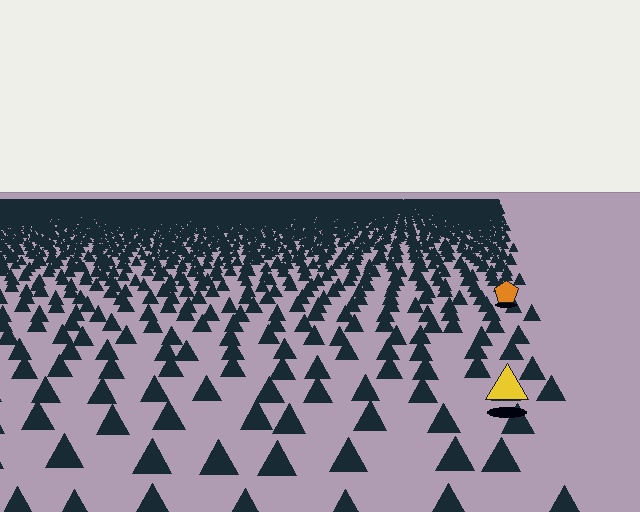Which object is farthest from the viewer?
The orange pentagon is farthest from the viewer. It appears smaller and the ground texture around it is denser.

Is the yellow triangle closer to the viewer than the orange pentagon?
Yes. The yellow triangle is closer — you can tell from the texture gradient: the ground texture is coarser near it.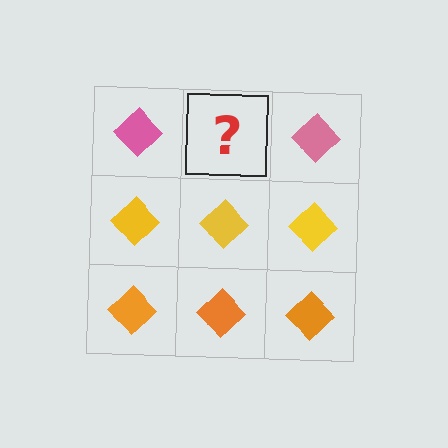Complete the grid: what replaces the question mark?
The question mark should be replaced with a pink diamond.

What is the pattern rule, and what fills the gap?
The rule is that each row has a consistent color. The gap should be filled with a pink diamond.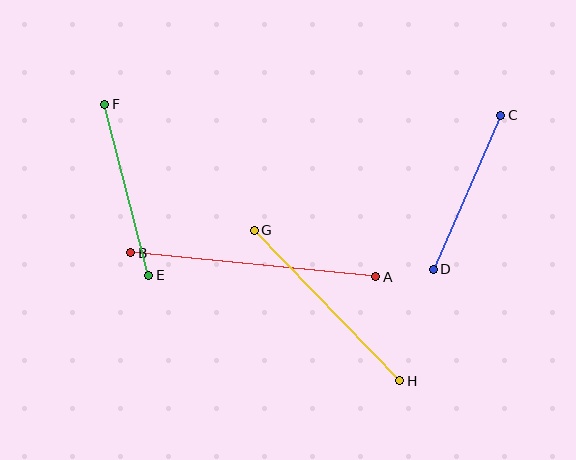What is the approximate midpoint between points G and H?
The midpoint is at approximately (327, 306) pixels.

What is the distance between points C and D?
The distance is approximately 168 pixels.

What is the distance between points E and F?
The distance is approximately 177 pixels.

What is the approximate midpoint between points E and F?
The midpoint is at approximately (127, 190) pixels.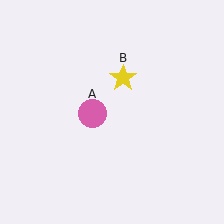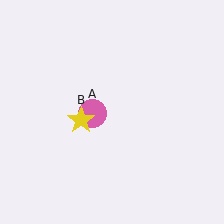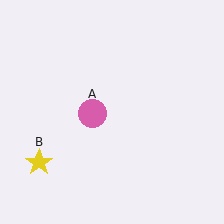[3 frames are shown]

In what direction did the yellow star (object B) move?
The yellow star (object B) moved down and to the left.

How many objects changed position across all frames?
1 object changed position: yellow star (object B).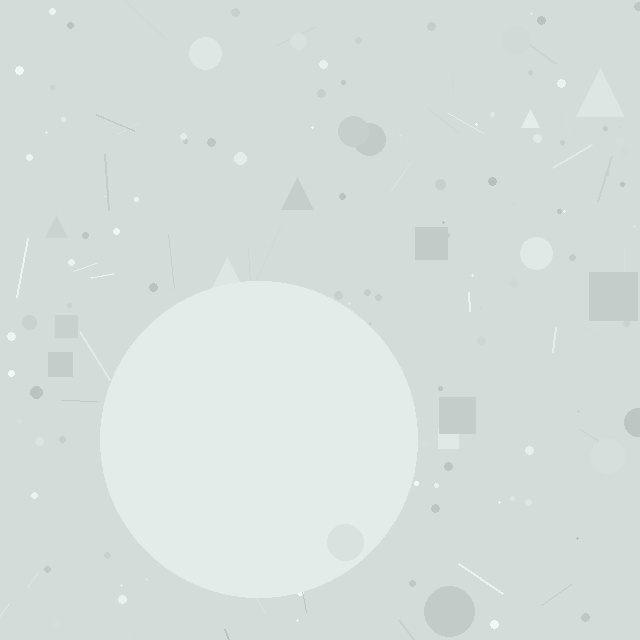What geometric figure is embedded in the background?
A circle is embedded in the background.